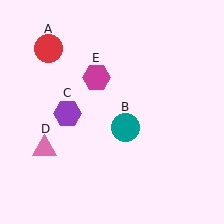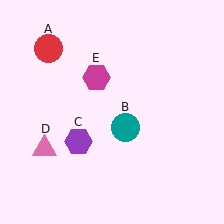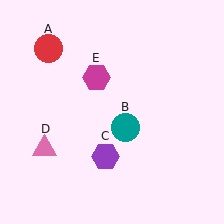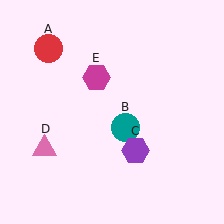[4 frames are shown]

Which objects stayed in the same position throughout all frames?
Red circle (object A) and teal circle (object B) and pink triangle (object D) and magenta hexagon (object E) remained stationary.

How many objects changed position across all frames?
1 object changed position: purple hexagon (object C).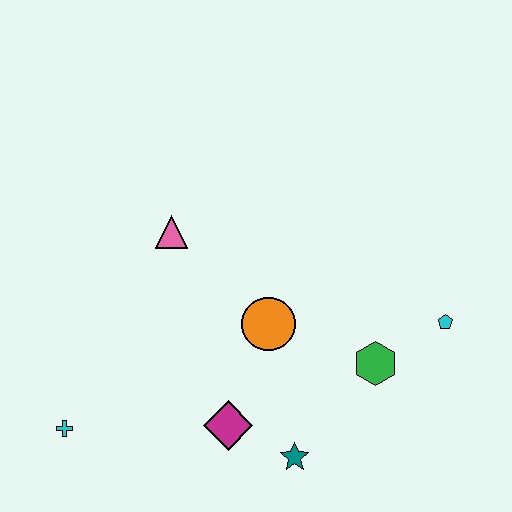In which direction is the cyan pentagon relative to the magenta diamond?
The cyan pentagon is to the right of the magenta diamond.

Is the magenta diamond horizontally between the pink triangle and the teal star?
Yes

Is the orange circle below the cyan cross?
No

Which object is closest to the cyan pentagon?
The green hexagon is closest to the cyan pentagon.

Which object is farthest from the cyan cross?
The cyan pentagon is farthest from the cyan cross.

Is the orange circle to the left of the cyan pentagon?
Yes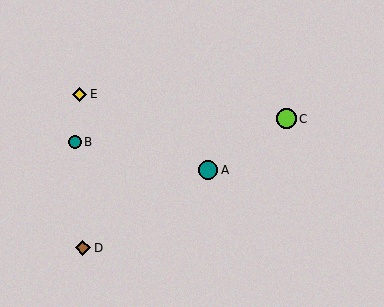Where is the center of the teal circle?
The center of the teal circle is at (208, 170).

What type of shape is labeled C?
Shape C is a lime circle.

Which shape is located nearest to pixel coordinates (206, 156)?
The teal circle (labeled A) at (208, 170) is nearest to that location.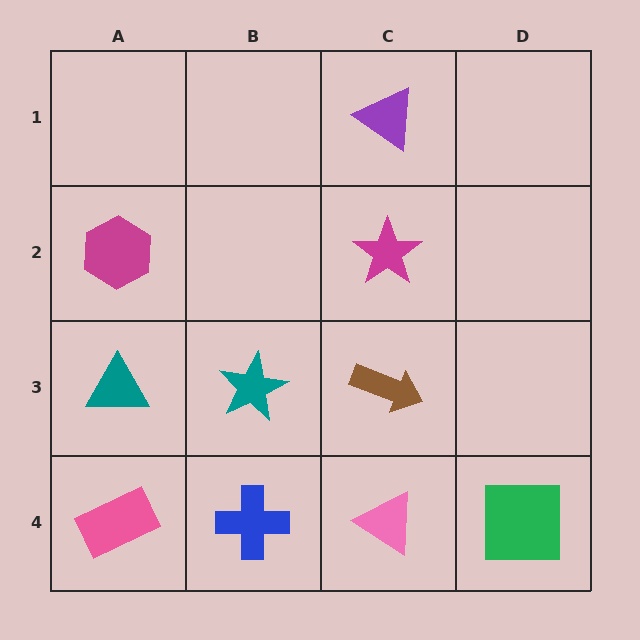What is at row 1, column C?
A purple triangle.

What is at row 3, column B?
A teal star.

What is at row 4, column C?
A pink triangle.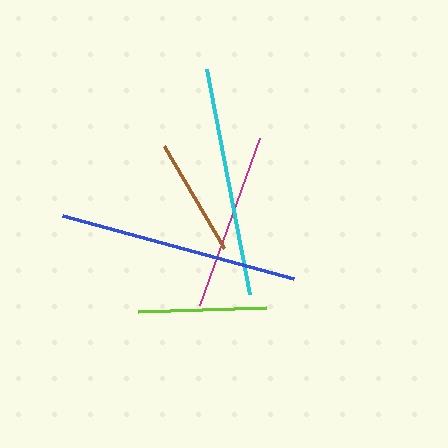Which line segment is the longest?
The blue line is the longest at approximately 239 pixels.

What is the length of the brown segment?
The brown segment is approximately 118 pixels long.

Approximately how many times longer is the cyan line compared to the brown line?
The cyan line is approximately 1.9 times the length of the brown line.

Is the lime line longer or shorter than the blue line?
The blue line is longer than the lime line.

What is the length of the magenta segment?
The magenta segment is approximately 177 pixels long.